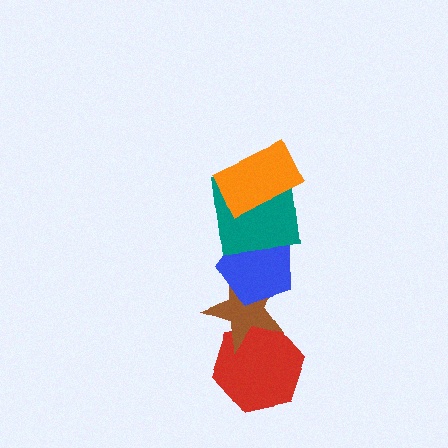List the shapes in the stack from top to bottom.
From top to bottom: the orange rectangle, the teal square, the blue pentagon, the brown star, the red hexagon.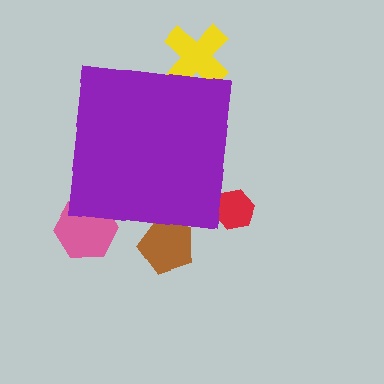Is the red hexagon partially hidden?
Yes, the red hexagon is partially hidden behind the purple square.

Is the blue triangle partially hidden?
Yes, the blue triangle is partially hidden behind the purple square.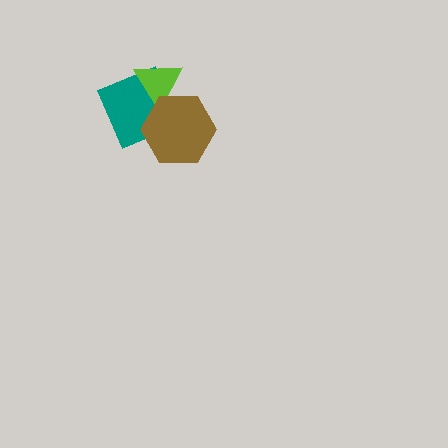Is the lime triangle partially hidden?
Yes, it is partially covered by another shape.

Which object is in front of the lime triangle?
The brown hexagon is in front of the lime triangle.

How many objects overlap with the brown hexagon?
2 objects overlap with the brown hexagon.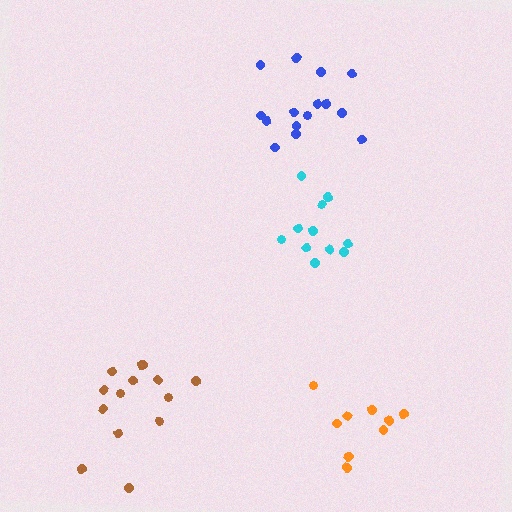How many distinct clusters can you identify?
There are 4 distinct clusters.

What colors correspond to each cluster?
The clusters are colored: orange, brown, cyan, blue.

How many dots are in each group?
Group 1: 9 dots, Group 2: 14 dots, Group 3: 11 dots, Group 4: 15 dots (49 total).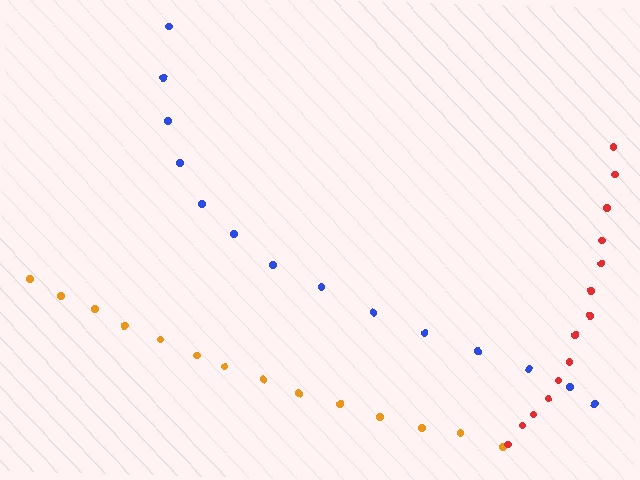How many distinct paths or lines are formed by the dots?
There are 3 distinct paths.